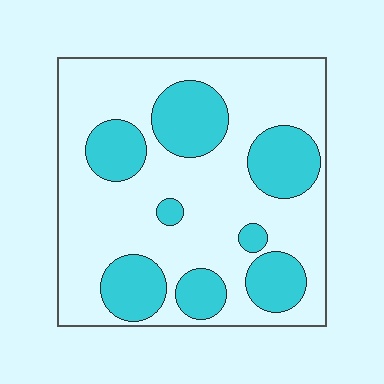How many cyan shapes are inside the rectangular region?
8.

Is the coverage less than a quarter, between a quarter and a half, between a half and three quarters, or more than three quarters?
Between a quarter and a half.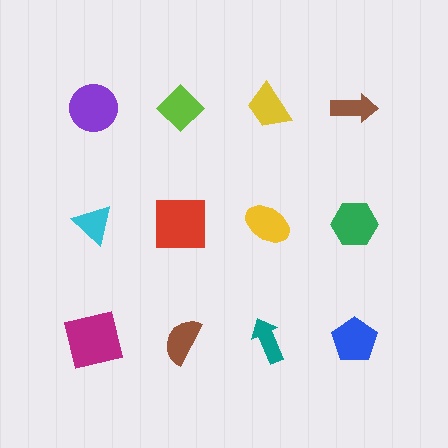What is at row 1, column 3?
A yellow trapezoid.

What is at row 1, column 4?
A brown arrow.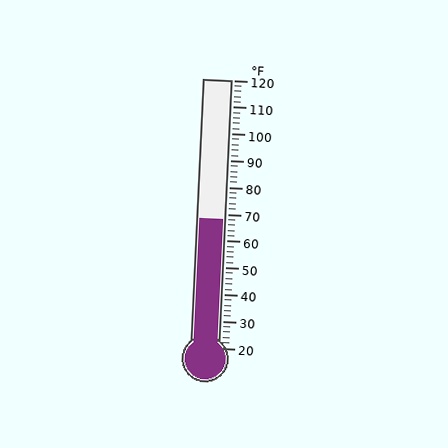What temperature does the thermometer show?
The thermometer shows approximately 68°F.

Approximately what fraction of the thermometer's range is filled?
The thermometer is filled to approximately 50% of its range.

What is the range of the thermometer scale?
The thermometer scale ranges from 20°F to 120°F.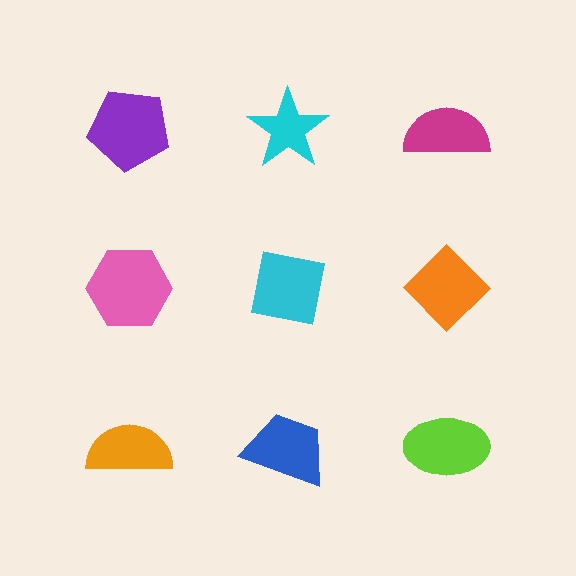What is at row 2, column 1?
A pink hexagon.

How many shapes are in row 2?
3 shapes.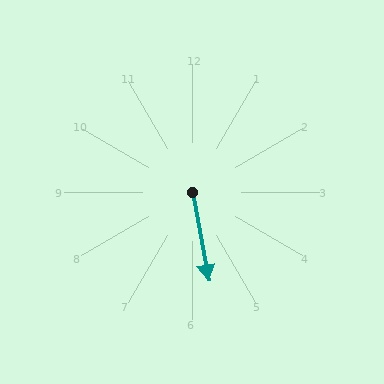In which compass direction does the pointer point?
South.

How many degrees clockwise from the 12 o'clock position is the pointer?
Approximately 169 degrees.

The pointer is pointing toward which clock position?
Roughly 6 o'clock.